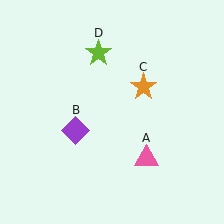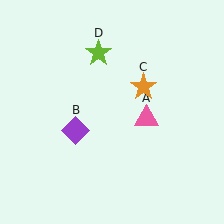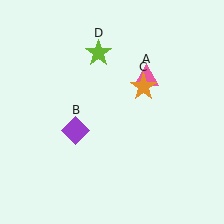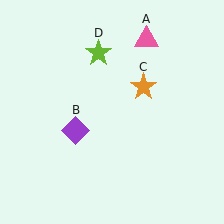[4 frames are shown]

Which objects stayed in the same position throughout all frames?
Purple diamond (object B) and orange star (object C) and lime star (object D) remained stationary.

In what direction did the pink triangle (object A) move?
The pink triangle (object A) moved up.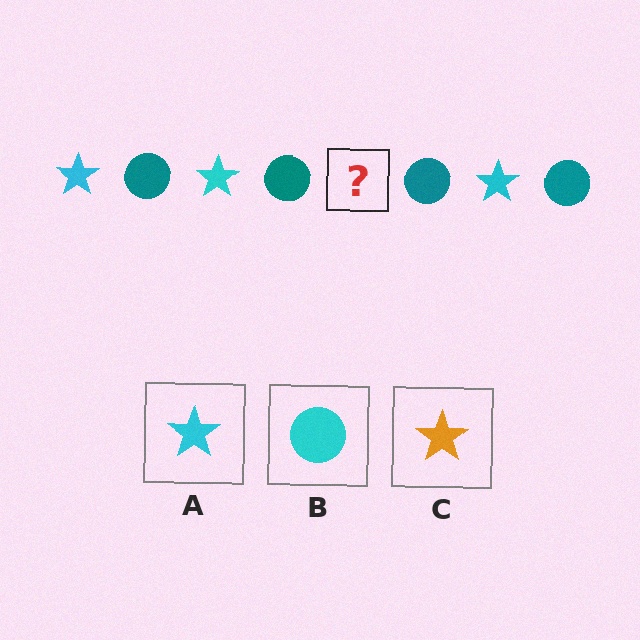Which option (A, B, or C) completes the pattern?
A.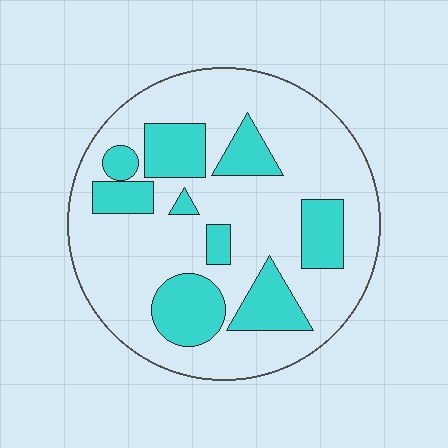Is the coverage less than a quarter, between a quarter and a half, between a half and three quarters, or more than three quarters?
Between a quarter and a half.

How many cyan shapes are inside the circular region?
9.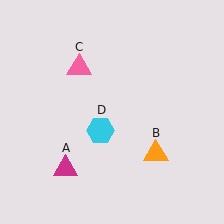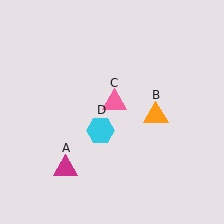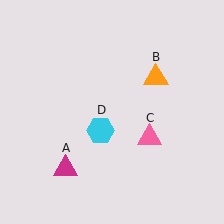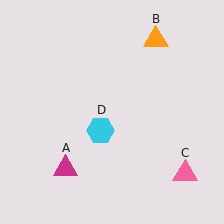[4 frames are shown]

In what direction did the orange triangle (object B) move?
The orange triangle (object B) moved up.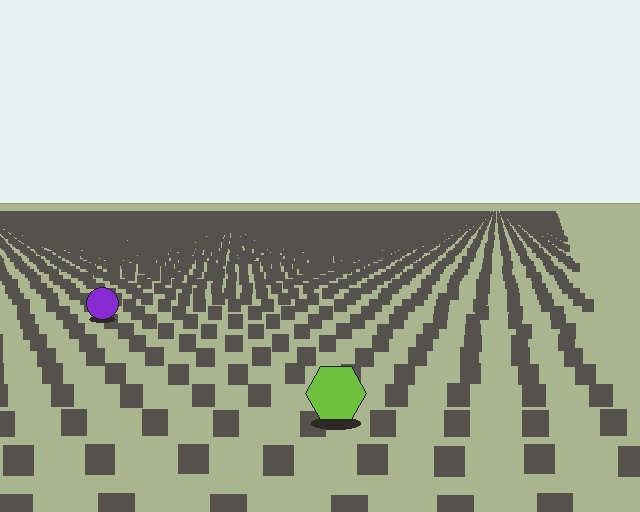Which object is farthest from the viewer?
The purple circle is farthest from the viewer. It appears smaller and the ground texture around it is denser.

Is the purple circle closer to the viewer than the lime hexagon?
No. The lime hexagon is closer — you can tell from the texture gradient: the ground texture is coarser near it.